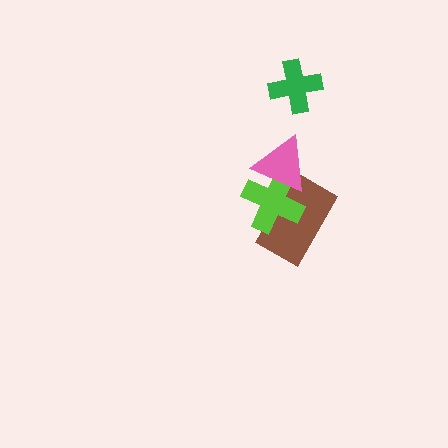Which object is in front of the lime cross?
The pink triangle is in front of the lime cross.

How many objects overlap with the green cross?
0 objects overlap with the green cross.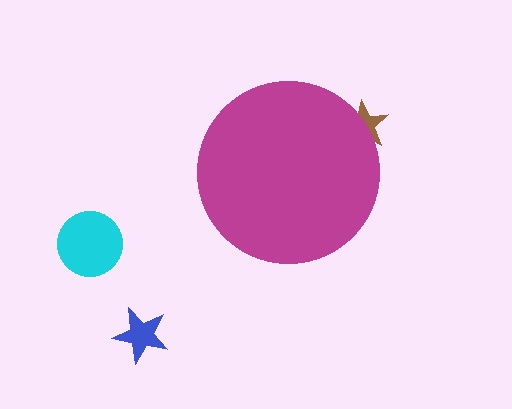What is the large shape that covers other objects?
A magenta circle.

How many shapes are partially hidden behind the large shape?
1 shape is partially hidden.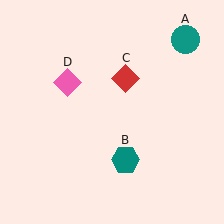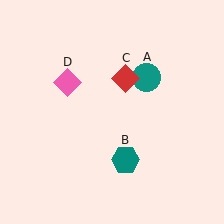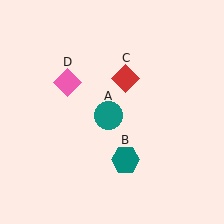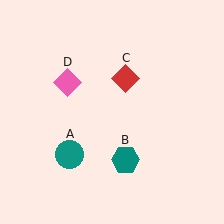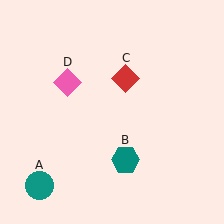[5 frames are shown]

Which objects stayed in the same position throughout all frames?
Teal hexagon (object B) and red diamond (object C) and pink diamond (object D) remained stationary.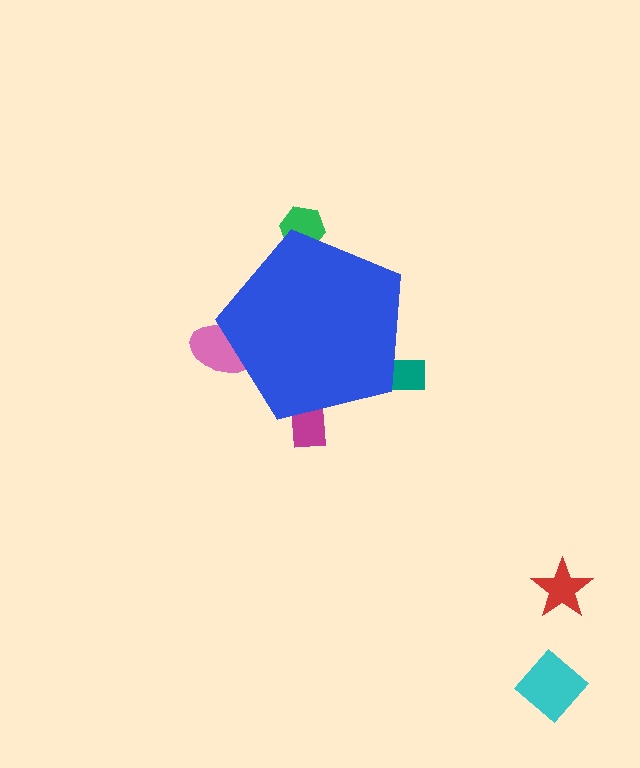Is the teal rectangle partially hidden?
Yes, the teal rectangle is partially hidden behind the blue pentagon.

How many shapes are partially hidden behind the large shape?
4 shapes are partially hidden.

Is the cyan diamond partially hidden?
No, the cyan diamond is fully visible.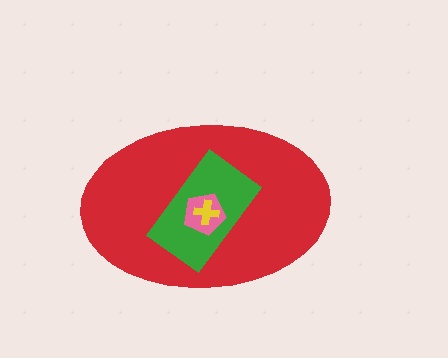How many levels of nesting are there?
4.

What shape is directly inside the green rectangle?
The pink pentagon.